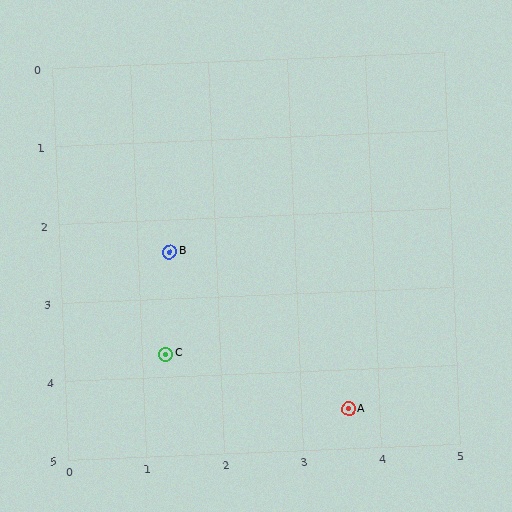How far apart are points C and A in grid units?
Points C and A are about 2.4 grid units apart.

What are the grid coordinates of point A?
Point A is at approximately (3.6, 4.5).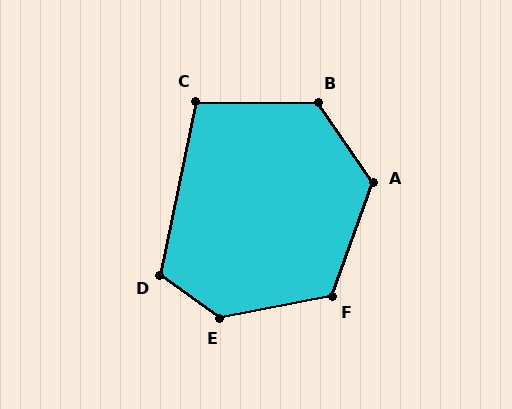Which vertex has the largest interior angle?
E, at approximately 133 degrees.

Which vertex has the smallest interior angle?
C, at approximately 101 degrees.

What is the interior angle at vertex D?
Approximately 114 degrees (obtuse).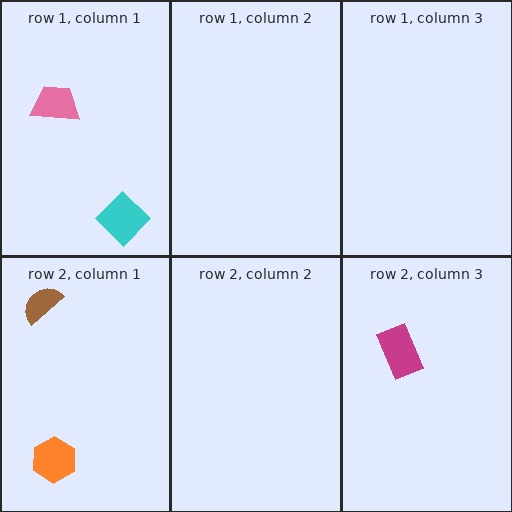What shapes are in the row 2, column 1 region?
The orange hexagon, the brown semicircle.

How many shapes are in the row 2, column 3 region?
1.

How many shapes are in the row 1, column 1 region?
2.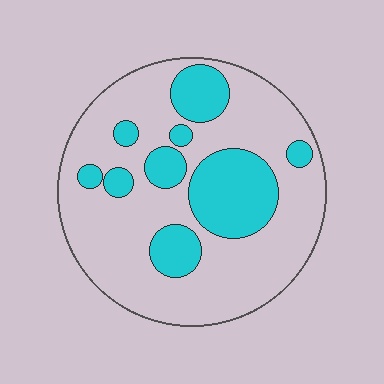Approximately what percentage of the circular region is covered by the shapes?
Approximately 30%.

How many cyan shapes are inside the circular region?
9.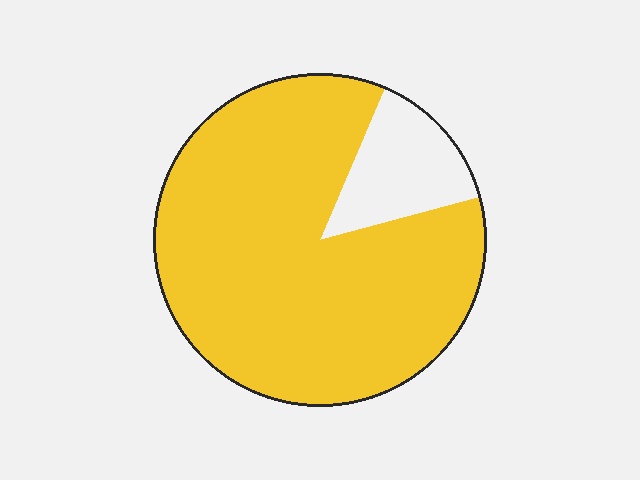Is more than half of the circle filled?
Yes.